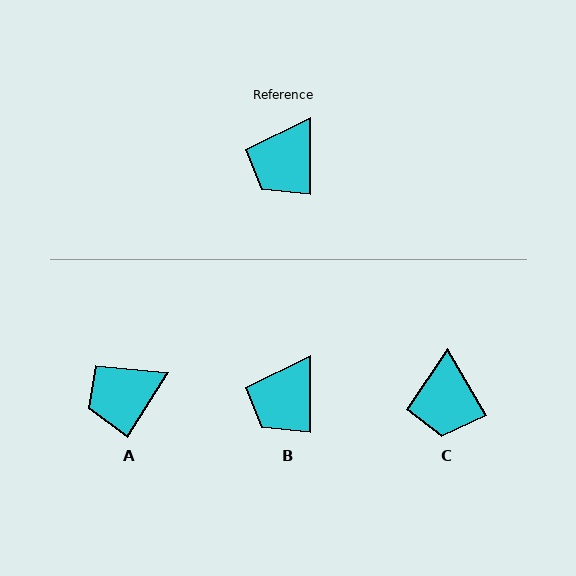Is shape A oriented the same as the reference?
No, it is off by about 32 degrees.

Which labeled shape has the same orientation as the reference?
B.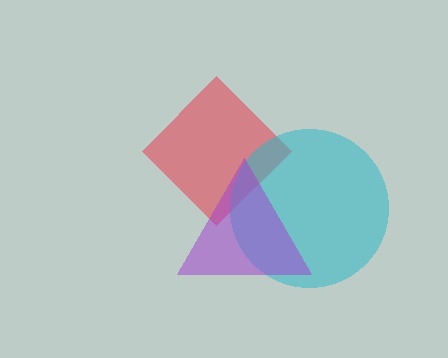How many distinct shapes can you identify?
There are 3 distinct shapes: a red diamond, a cyan circle, a purple triangle.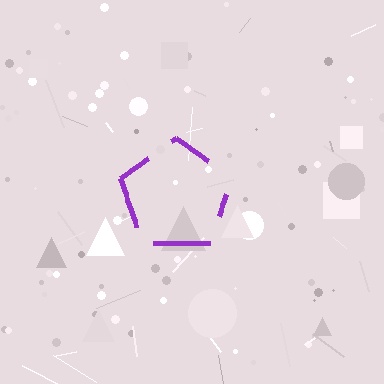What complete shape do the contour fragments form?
The contour fragments form a pentagon.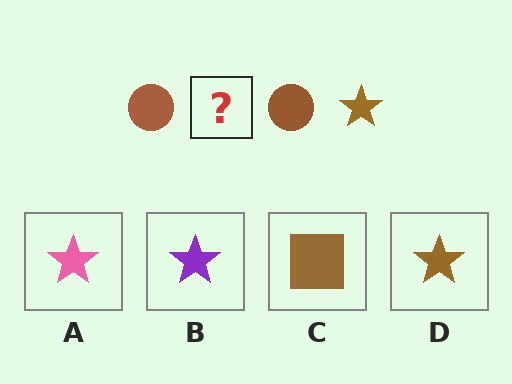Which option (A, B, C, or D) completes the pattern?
D.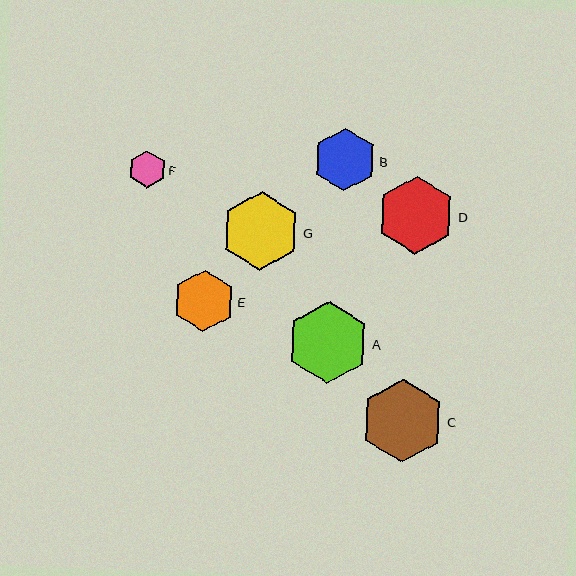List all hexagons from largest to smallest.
From largest to smallest: C, A, G, D, B, E, F.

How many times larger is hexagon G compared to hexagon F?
Hexagon G is approximately 2.1 times the size of hexagon F.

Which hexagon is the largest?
Hexagon C is the largest with a size of approximately 83 pixels.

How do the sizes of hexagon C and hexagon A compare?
Hexagon C and hexagon A are approximately the same size.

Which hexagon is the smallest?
Hexagon F is the smallest with a size of approximately 37 pixels.